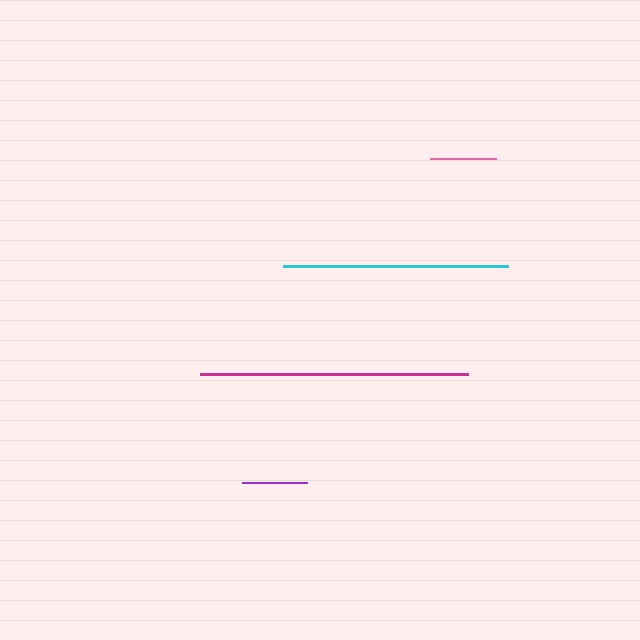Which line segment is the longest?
The magenta line is the longest at approximately 268 pixels.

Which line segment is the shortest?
The purple line is the shortest at approximately 64 pixels.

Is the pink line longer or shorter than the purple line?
The pink line is longer than the purple line.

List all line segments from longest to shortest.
From longest to shortest: magenta, cyan, pink, purple.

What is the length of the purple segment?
The purple segment is approximately 64 pixels long.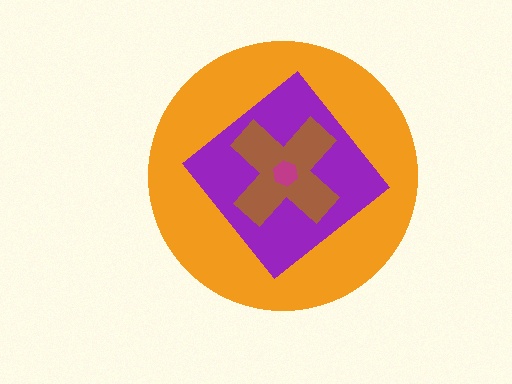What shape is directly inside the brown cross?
The magenta hexagon.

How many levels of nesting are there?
4.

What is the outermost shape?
The orange circle.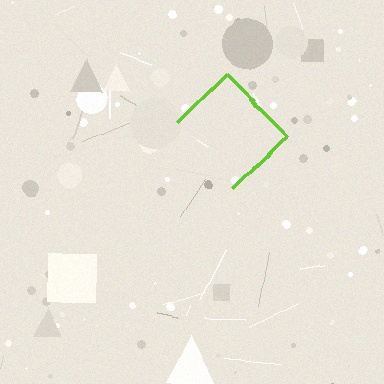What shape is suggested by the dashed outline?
The dashed outline suggests a diamond.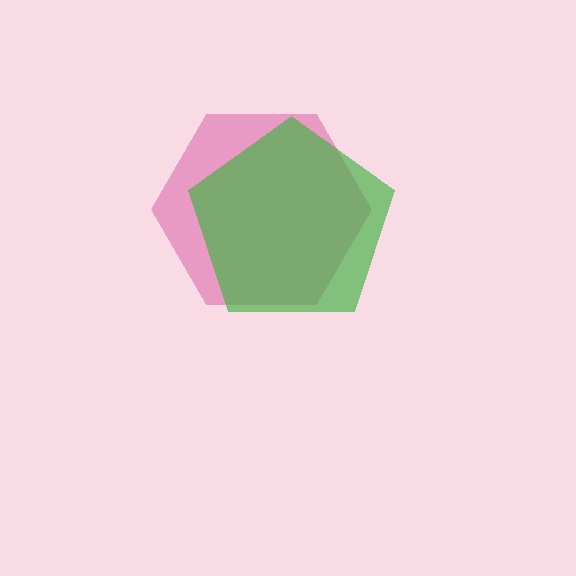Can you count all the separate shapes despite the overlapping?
Yes, there are 2 separate shapes.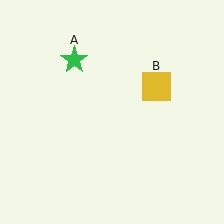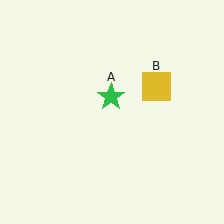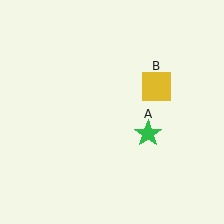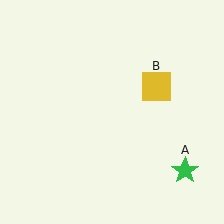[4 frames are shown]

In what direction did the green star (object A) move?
The green star (object A) moved down and to the right.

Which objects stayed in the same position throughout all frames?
Yellow square (object B) remained stationary.